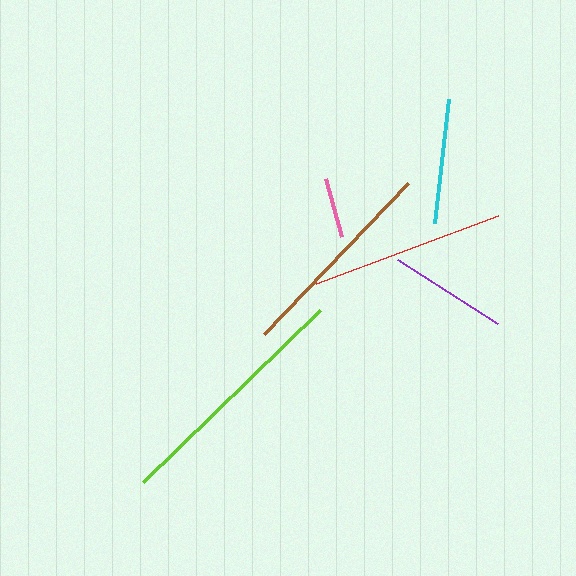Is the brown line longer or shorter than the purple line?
The brown line is longer than the purple line.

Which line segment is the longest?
The lime line is the longest at approximately 247 pixels.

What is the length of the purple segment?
The purple segment is approximately 119 pixels long.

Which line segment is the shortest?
The pink line is the shortest at approximately 61 pixels.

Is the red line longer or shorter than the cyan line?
The red line is longer than the cyan line.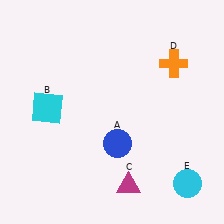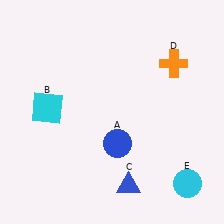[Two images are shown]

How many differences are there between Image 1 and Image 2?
There is 1 difference between the two images.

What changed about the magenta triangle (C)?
In Image 1, C is magenta. In Image 2, it changed to blue.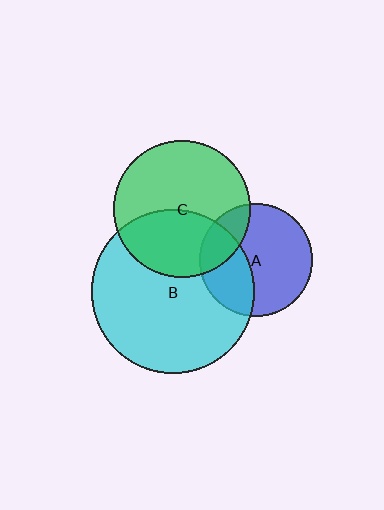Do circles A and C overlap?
Yes.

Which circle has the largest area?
Circle B (cyan).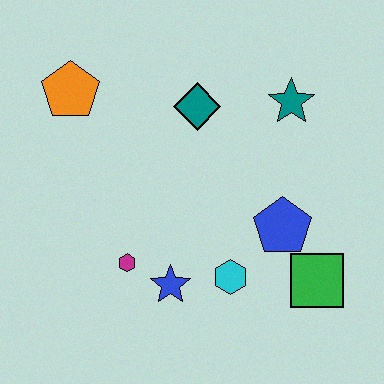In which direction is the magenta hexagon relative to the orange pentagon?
The magenta hexagon is below the orange pentagon.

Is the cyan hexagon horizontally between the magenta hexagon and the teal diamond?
No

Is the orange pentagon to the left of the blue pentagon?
Yes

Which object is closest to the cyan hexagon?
The blue star is closest to the cyan hexagon.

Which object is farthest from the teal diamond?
The green square is farthest from the teal diamond.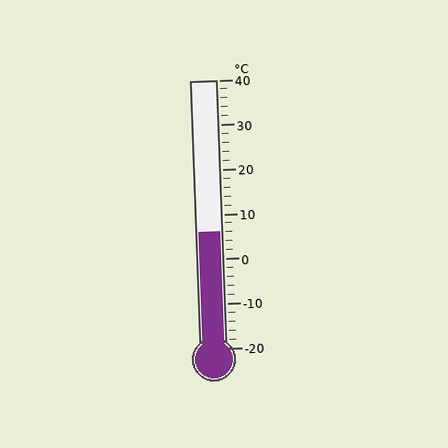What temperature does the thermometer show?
The thermometer shows approximately 6°C.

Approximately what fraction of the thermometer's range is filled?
The thermometer is filled to approximately 45% of its range.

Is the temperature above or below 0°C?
The temperature is above 0°C.